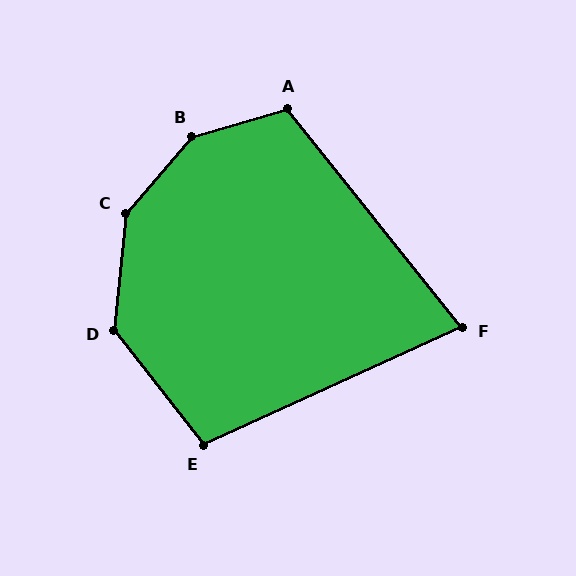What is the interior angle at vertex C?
Approximately 144 degrees (obtuse).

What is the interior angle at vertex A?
Approximately 112 degrees (obtuse).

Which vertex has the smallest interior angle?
F, at approximately 76 degrees.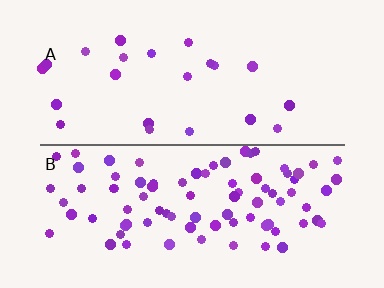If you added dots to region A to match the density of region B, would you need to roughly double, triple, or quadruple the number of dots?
Approximately quadruple.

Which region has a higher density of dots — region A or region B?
B (the bottom).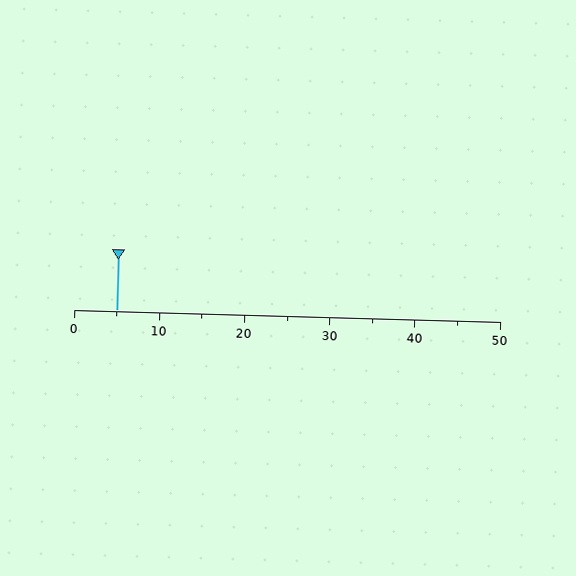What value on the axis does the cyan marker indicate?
The marker indicates approximately 5.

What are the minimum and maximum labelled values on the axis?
The axis runs from 0 to 50.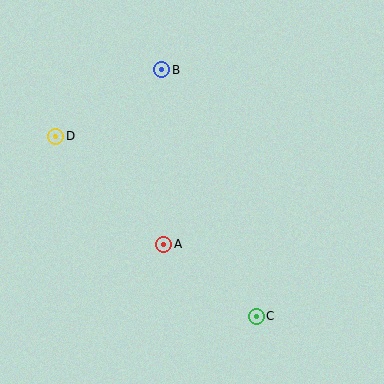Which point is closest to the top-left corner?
Point D is closest to the top-left corner.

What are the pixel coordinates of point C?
Point C is at (256, 316).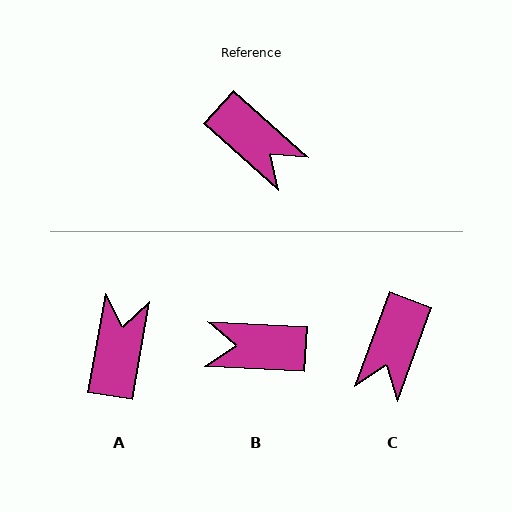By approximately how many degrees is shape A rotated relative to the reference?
Approximately 122 degrees counter-clockwise.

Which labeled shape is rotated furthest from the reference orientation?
B, about 141 degrees away.